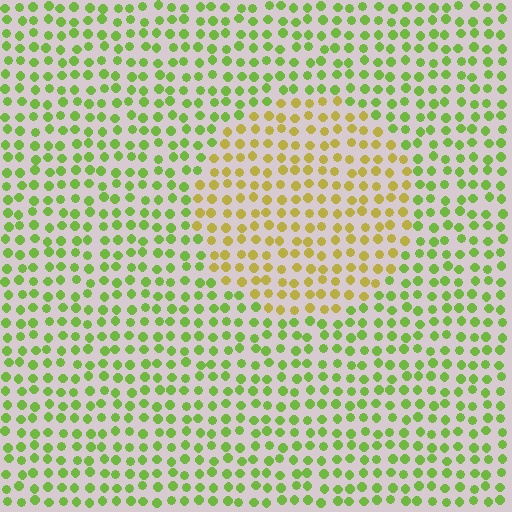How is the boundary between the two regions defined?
The boundary is defined purely by a slight shift in hue (about 43 degrees). Spacing, size, and orientation are identical on both sides.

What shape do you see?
I see a circle.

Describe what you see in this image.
The image is filled with small lime elements in a uniform arrangement. A circle-shaped region is visible where the elements are tinted to a slightly different hue, forming a subtle color boundary.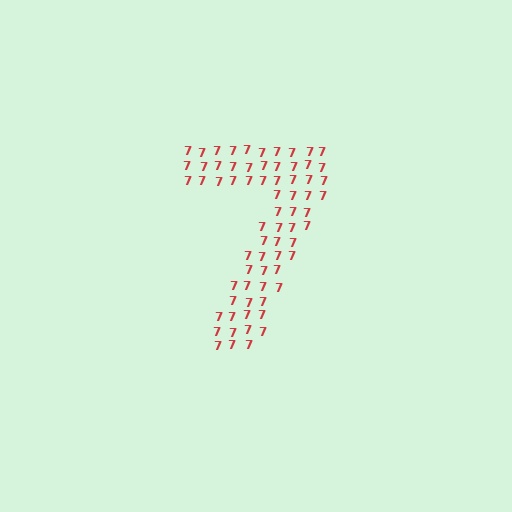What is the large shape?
The large shape is the digit 7.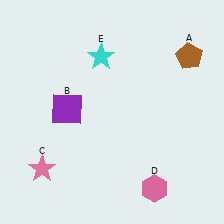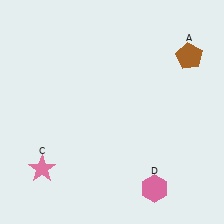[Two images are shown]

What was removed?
The purple square (B), the cyan star (E) were removed in Image 2.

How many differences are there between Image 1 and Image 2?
There are 2 differences between the two images.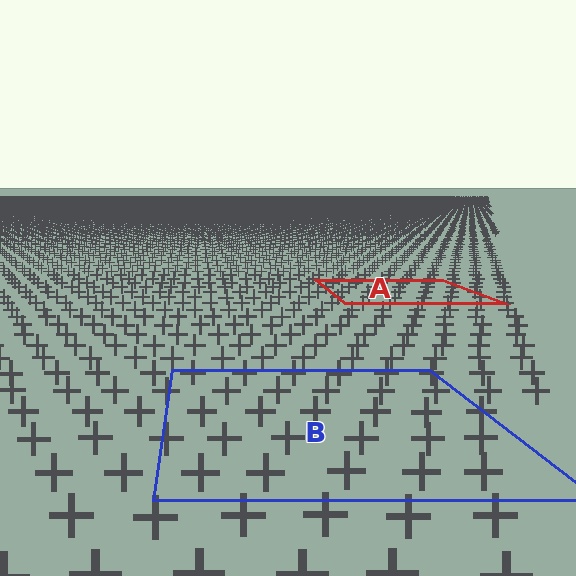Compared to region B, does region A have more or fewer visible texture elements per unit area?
Region A has more texture elements per unit area — they are packed more densely because it is farther away.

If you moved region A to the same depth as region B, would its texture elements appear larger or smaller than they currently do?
They would appear larger. At a closer depth, the same texture elements are projected at a bigger on-screen size.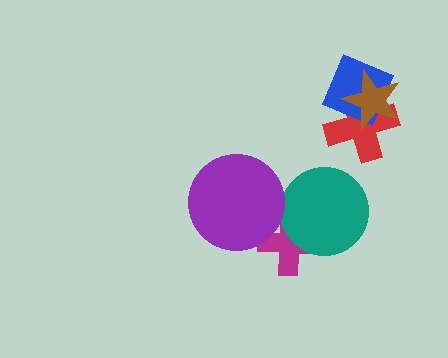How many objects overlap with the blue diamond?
2 objects overlap with the blue diamond.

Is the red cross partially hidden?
Yes, it is partially covered by another shape.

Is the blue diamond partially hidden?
Yes, it is partially covered by another shape.